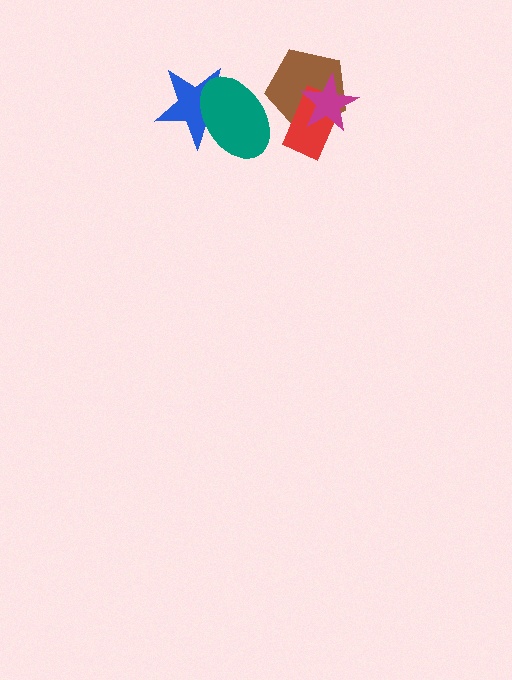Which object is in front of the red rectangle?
The magenta star is in front of the red rectangle.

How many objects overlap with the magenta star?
2 objects overlap with the magenta star.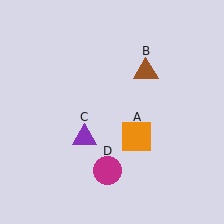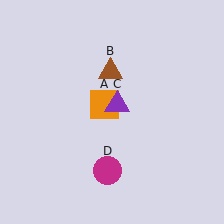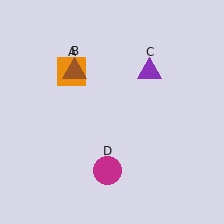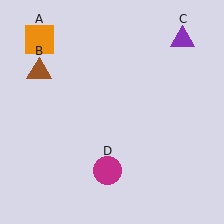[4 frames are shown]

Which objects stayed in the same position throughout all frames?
Magenta circle (object D) remained stationary.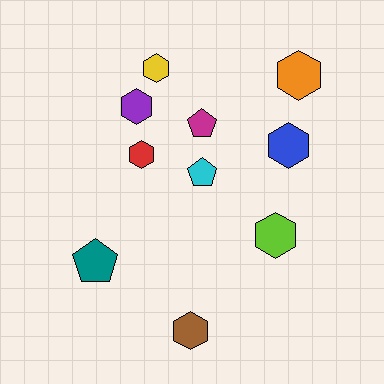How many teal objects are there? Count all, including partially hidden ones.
There is 1 teal object.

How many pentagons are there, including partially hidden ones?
There are 3 pentagons.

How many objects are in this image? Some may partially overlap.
There are 10 objects.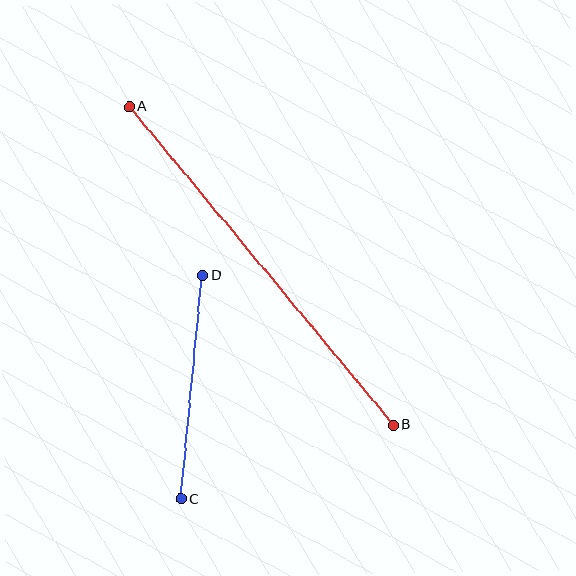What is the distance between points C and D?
The distance is approximately 225 pixels.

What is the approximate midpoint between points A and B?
The midpoint is at approximately (261, 266) pixels.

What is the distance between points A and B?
The distance is approximately 414 pixels.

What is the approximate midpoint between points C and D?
The midpoint is at approximately (192, 387) pixels.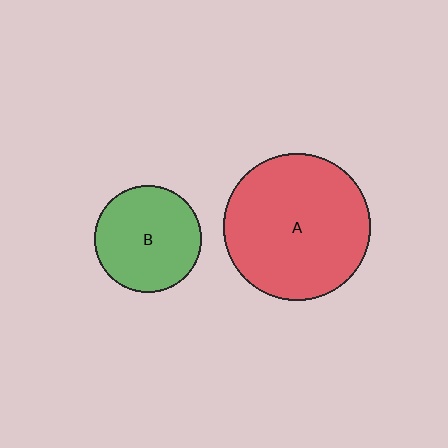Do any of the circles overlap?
No, none of the circles overlap.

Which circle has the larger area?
Circle A (red).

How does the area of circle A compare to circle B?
Approximately 1.9 times.